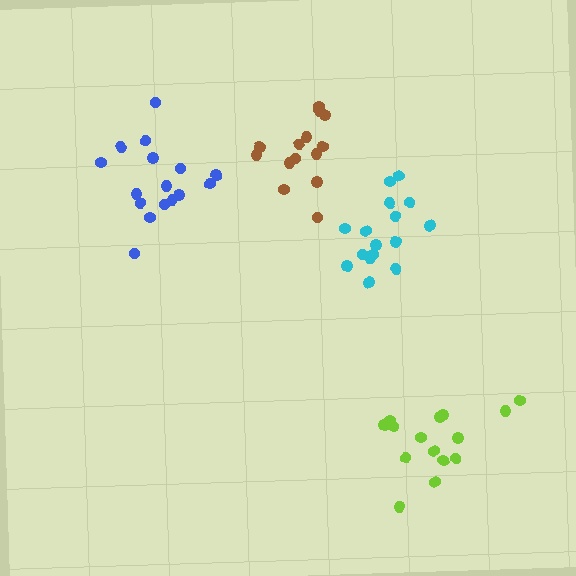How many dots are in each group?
Group 1: 16 dots, Group 2: 14 dots, Group 3: 16 dots, Group 4: 15 dots (61 total).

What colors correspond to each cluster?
The clusters are colored: blue, brown, cyan, lime.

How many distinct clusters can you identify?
There are 4 distinct clusters.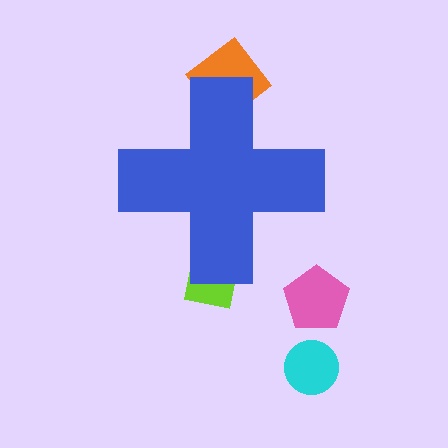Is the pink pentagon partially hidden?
No, the pink pentagon is fully visible.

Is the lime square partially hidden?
Yes, the lime square is partially hidden behind the blue cross.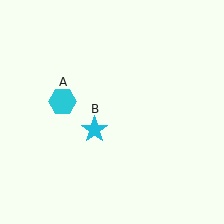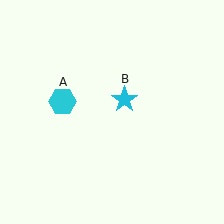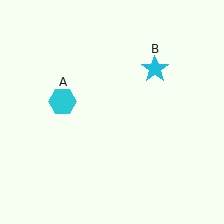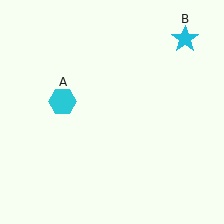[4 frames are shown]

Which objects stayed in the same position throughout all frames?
Cyan hexagon (object A) remained stationary.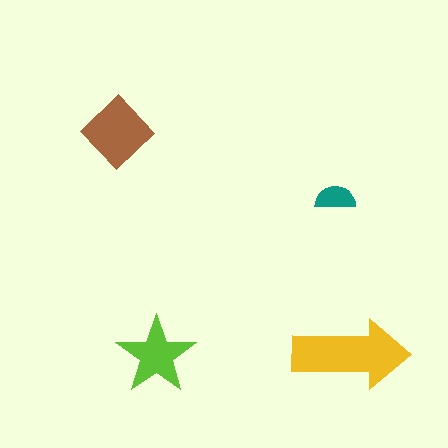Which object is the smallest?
The teal semicircle.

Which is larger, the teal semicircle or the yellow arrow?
The yellow arrow.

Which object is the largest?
The yellow arrow.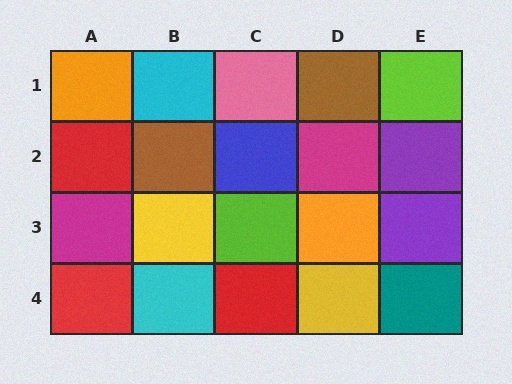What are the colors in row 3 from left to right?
Magenta, yellow, lime, orange, purple.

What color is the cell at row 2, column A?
Red.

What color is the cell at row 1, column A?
Orange.